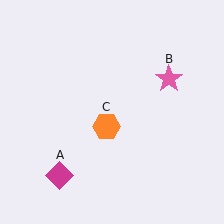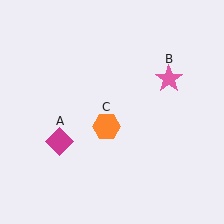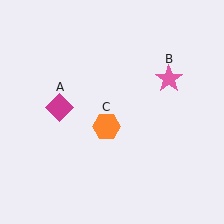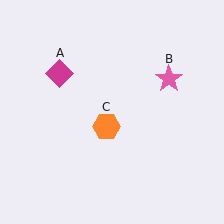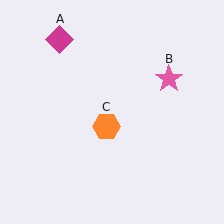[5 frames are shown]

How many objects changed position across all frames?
1 object changed position: magenta diamond (object A).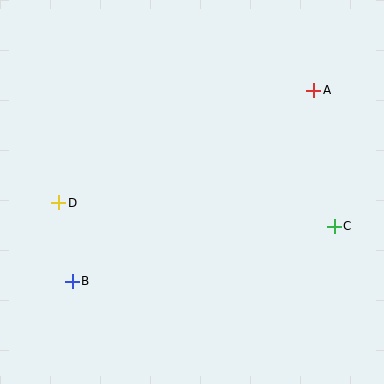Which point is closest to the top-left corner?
Point D is closest to the top-left corner.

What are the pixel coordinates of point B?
Point B is at (72, 281).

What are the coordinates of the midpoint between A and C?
The midpoint between A and C is at (324, 158).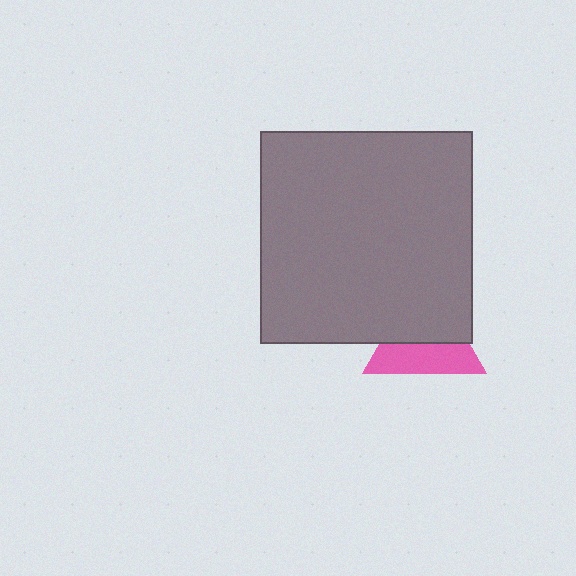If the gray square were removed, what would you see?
You would see the complete pink triangle.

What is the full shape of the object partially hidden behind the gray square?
The partially hidden object is a pink triangle.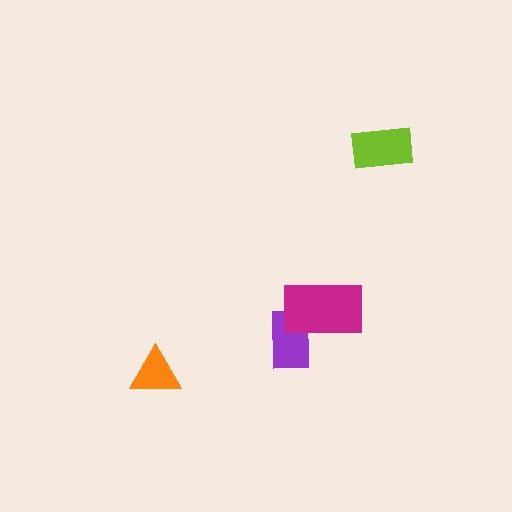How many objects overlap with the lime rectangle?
0 objects overlap with the lime rectangle.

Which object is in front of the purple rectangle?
The magenta rectangle is in front of the purple rectangle.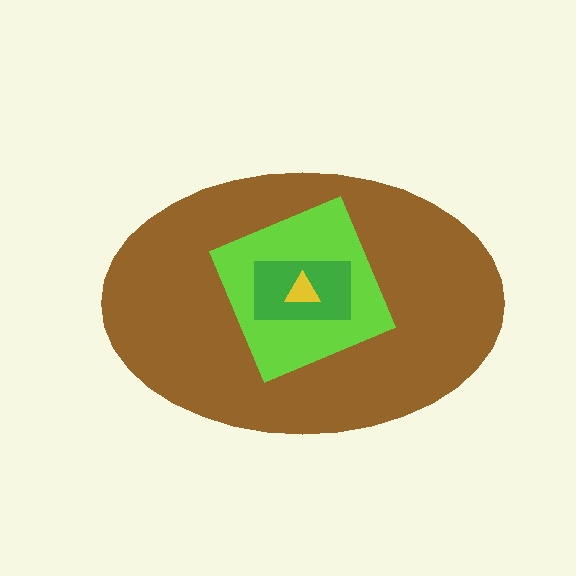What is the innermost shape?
The yellow triangle.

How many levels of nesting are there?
4.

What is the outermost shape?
The brown ellipse.